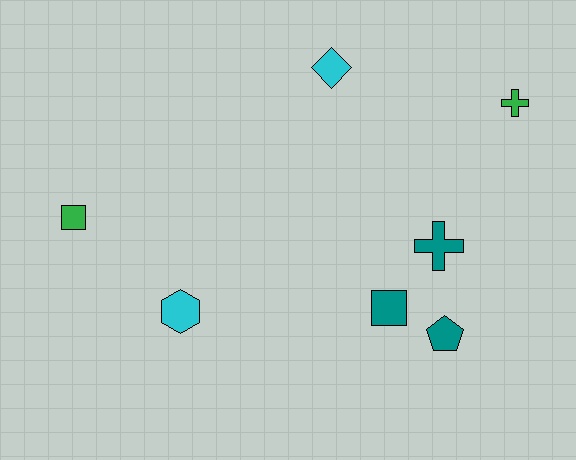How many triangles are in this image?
There are no triangles.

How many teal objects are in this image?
There are 3 teal objects.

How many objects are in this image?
There are 7 objects.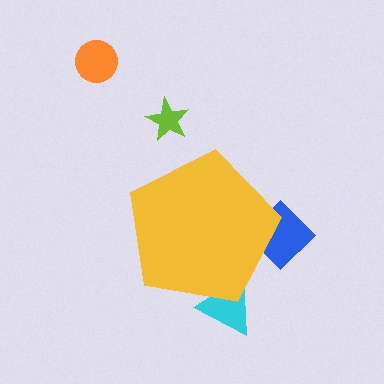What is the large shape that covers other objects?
A yellow pentagon.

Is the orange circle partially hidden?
No, the orange circle is fully visible.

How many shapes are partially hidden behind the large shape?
2 shapes are partially hidden.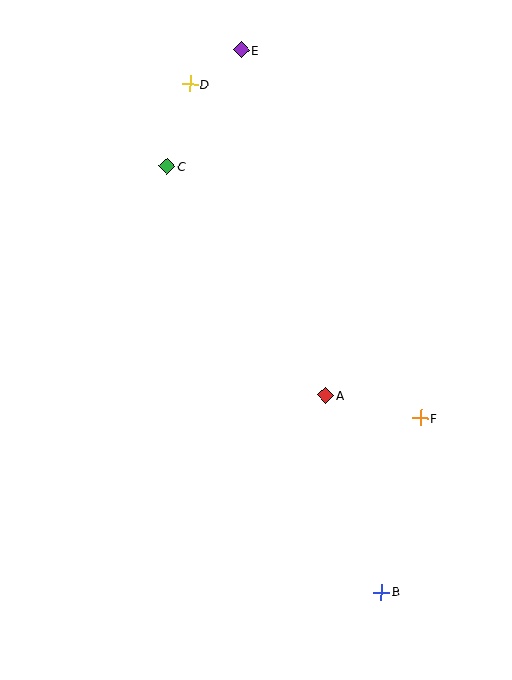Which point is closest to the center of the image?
Point A at (326, 396) is closest to the center.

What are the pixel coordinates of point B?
Point B is at (382, 592).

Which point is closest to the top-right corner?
Point E is closest to the top-right corner.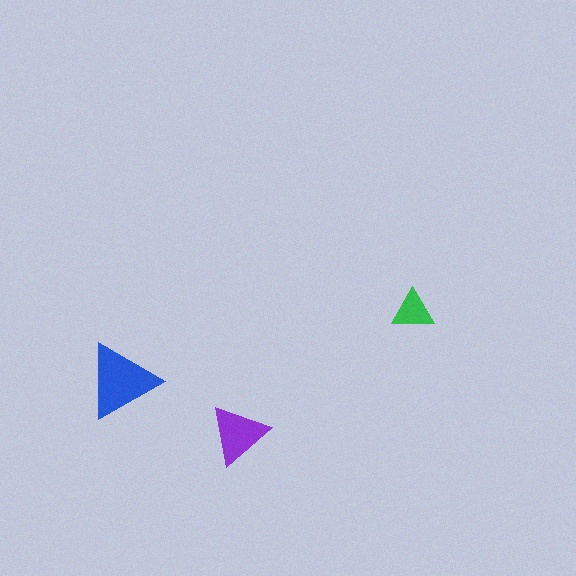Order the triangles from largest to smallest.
the blue one, the purple one, the green one.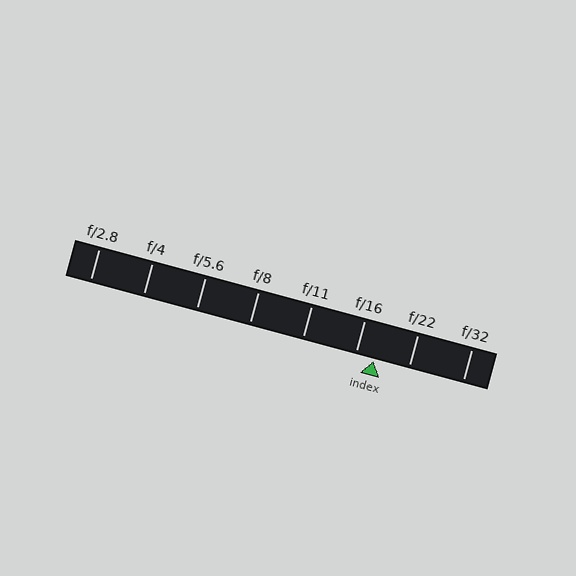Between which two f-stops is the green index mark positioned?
The index mark is between f/16 and f/22.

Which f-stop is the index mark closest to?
The index mark is closest to f/16.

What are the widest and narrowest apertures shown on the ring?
The widest aperture shown is f/2.8 and the narrowest is f/32.